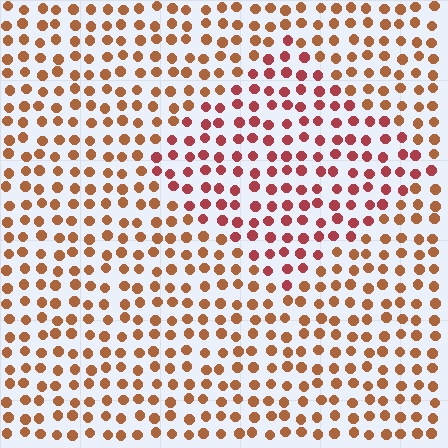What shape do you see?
I see a diamond.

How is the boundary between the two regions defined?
The boundary is defined purely by a slight shift in hue (about 30 degrees). Spacing, size, and orientation are identical on both sides.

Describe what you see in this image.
The image is filled with small brown elements in a uniform arrangement. A diamond-shaped region is visible where the elements are tinted to a slightly different hue, forming a subtle color boundary.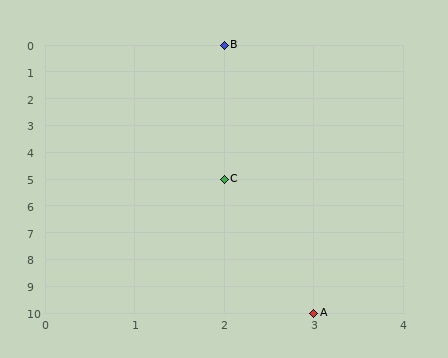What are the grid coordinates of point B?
Point B is at grid coordinates (2, 0).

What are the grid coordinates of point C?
Point C is at grid coordinates (2, 5).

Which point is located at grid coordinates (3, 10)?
Point A is at (3, 10).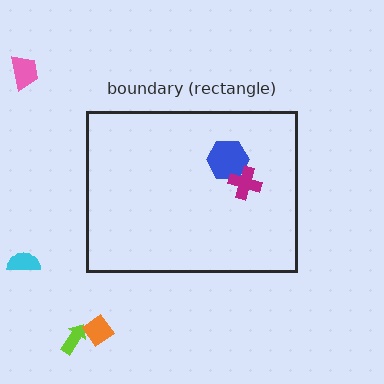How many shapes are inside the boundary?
2 inside, 4 outside.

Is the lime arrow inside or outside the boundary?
Outside.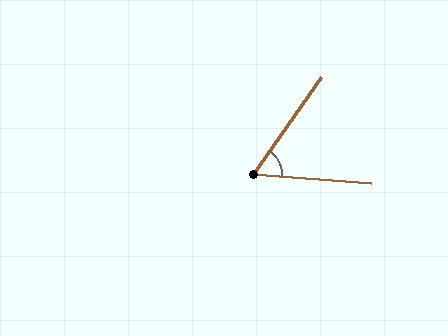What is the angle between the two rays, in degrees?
Approximately 59 degrees.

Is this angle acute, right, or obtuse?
It is acute.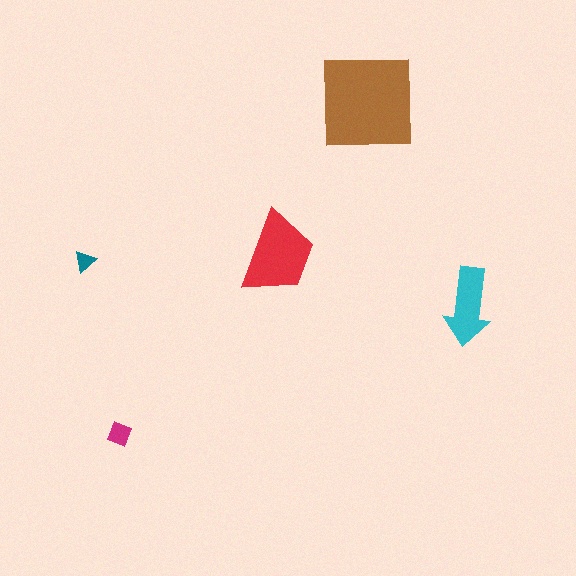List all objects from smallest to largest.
The teal triangle, the magenta diamond, the cyan arrow, the red trapezoid, the brown square.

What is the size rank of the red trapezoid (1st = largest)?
2nd.